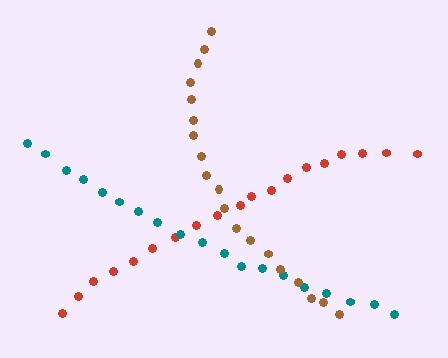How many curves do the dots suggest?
There are 3 distinct paths.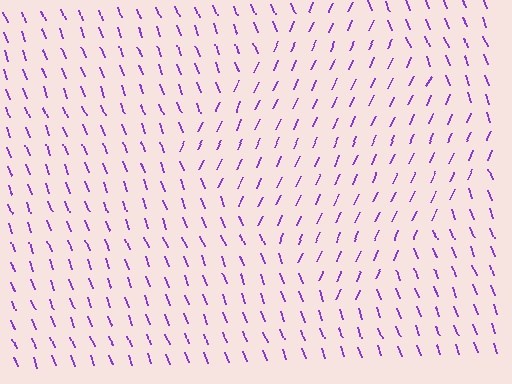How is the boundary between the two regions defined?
The boundary is defined purely by a change in line orientation (approximately 45 degrees difference). All lines are the same color and thickness.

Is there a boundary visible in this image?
Yes, there is a texture boundary formed by a change in line orientation.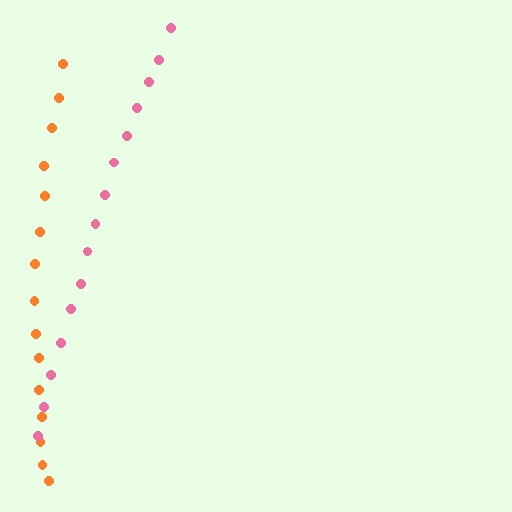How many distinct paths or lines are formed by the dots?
There are 2 distinct paths.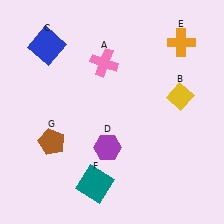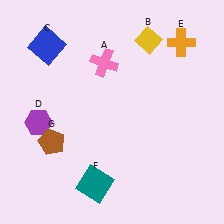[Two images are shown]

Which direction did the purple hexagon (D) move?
The purple hexagon (D) moved left.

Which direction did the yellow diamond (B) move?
The yellow diamond (B) moved up.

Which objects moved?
The objects that moved are: the yellow diamond (B), the purple hexagon (D).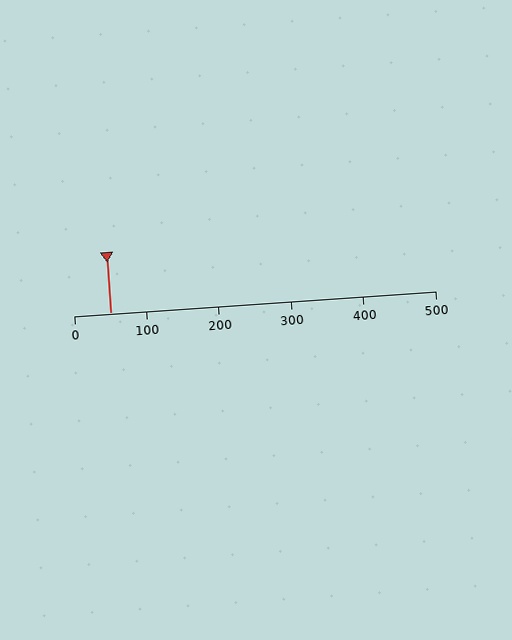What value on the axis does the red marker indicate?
The marker indicates approximately 50.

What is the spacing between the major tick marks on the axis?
The major ticks are spaced 100 apart.